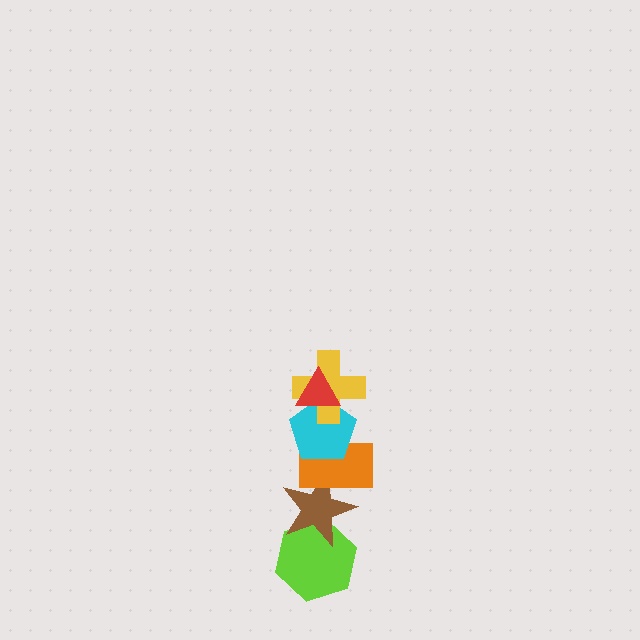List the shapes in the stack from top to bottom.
From top to bottom: the red triangle, the yellow cross, the cyan pentagon, the orange rectangle, the brown star, the lime hexagon.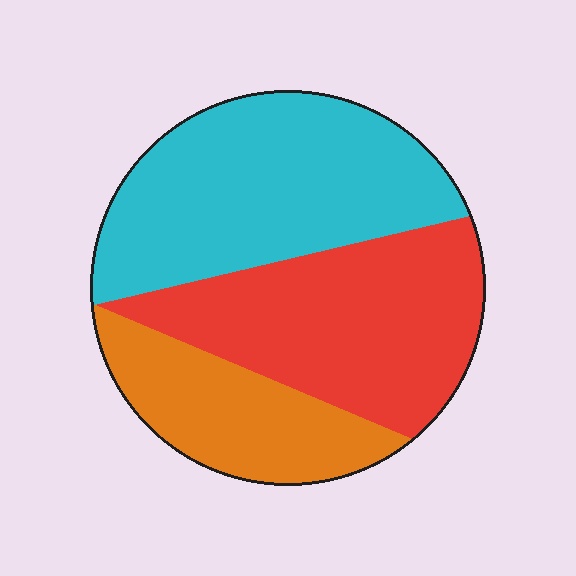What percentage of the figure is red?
Red takes up about three eighths (3/8) of the figure.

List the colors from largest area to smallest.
From largest to smallest: cyan, red, orange.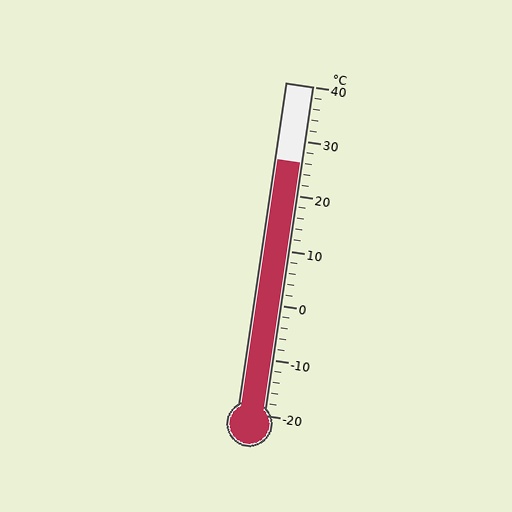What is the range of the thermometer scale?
The thermometer scale ranges from -20°C to 40°C.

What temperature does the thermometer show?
The thermometer shows approximately 26°C.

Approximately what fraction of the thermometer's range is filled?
The thermometer is filled to approximately 75% of its range.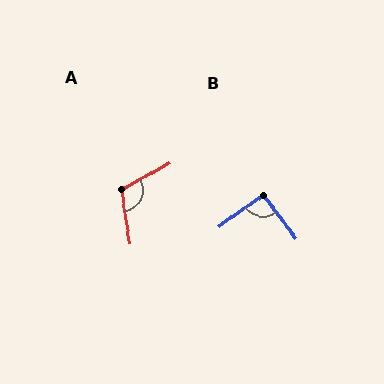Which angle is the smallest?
B, at approximately 92 degrees.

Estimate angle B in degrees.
Approximately 92 degrees.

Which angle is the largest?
A, at approximately 110 degrees.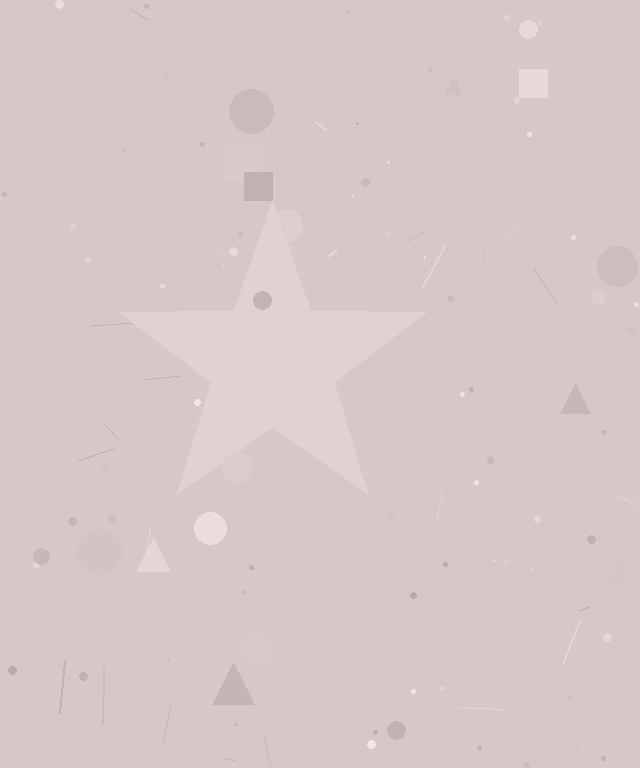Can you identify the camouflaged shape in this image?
The camouflaged shape is a star.